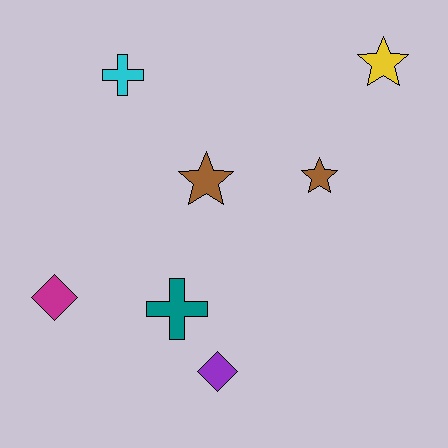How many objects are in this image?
There are 7 objects.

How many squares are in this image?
There are no squares.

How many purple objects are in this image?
There is 1 purple object.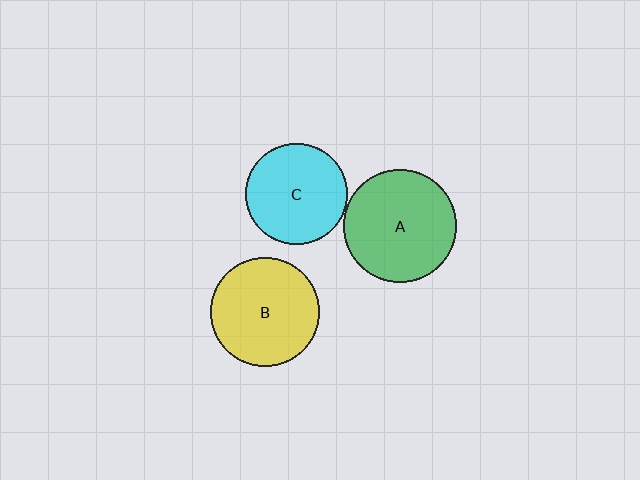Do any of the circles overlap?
No, none of the circles overlap.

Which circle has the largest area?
Circle A (green).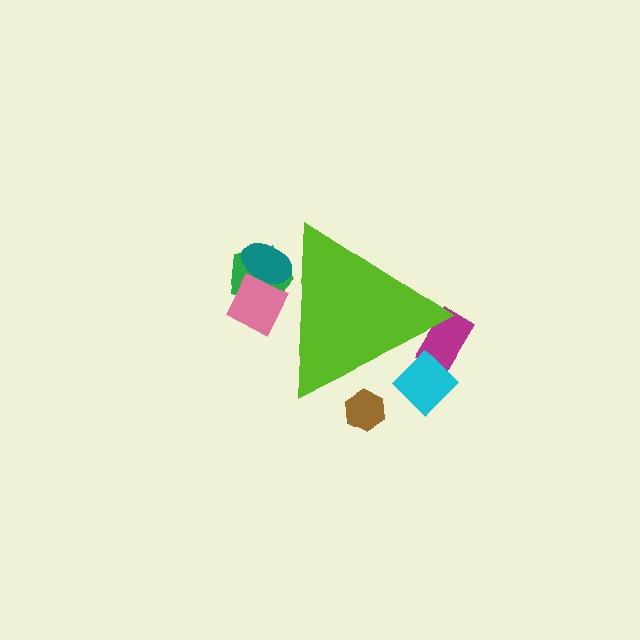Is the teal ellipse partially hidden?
Yes, the teal ellipse is partially hidden behind the lime triangle.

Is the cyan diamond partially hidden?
Yes, the cyan diamond is partially hidden behind the lime triangle.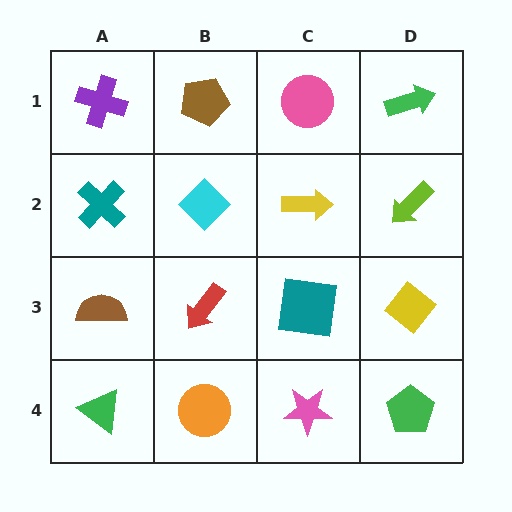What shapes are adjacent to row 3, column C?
A yellow arrow (row 2, column C), a pink star (row 4, column C), a red arrow (row 3, column B), a yellow diamond (row 3, column D).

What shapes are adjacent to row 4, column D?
A yellow diamond (row 3, column D), a pink star (row 4, column C).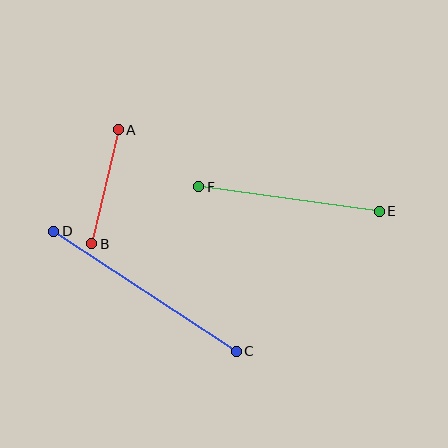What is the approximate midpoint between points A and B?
The midpoint is at approximately (105, 187) pixels.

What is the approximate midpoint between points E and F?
The midpoint is at approximately (289, 199) pixels.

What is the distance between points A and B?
The distance is approximately 117 pixels.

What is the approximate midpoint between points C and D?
The midpoint is at approximately (145, 291) pixels.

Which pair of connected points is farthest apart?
Points C and D are farthest apart.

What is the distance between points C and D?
The distance is approximately 218 pixels.